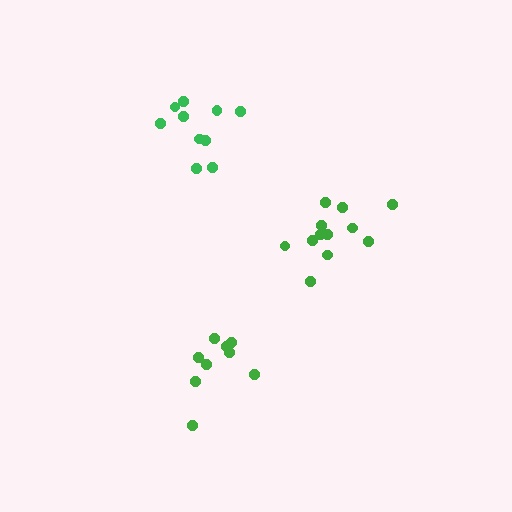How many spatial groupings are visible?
There are 3 spatial groupings.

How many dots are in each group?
Group 1: 10 dots, Group 2: 9 dots, Group 3: 12 dots (31 total).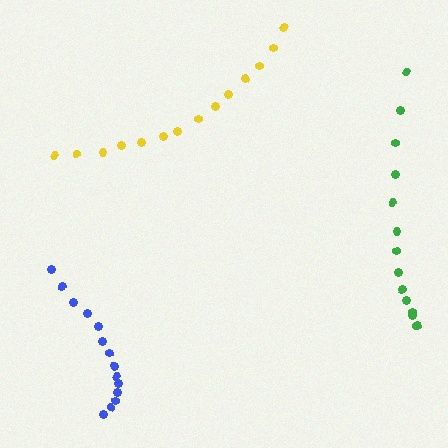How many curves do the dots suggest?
There are 3 distinct paths.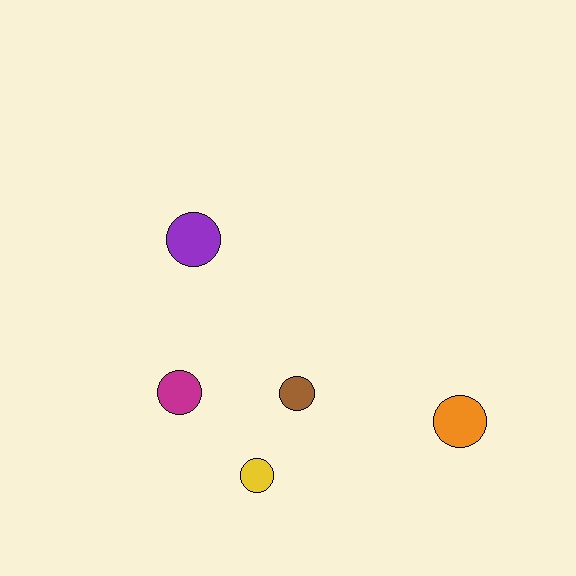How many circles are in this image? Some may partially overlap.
There are 5 circles.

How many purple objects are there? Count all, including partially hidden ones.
There is 1 purple object.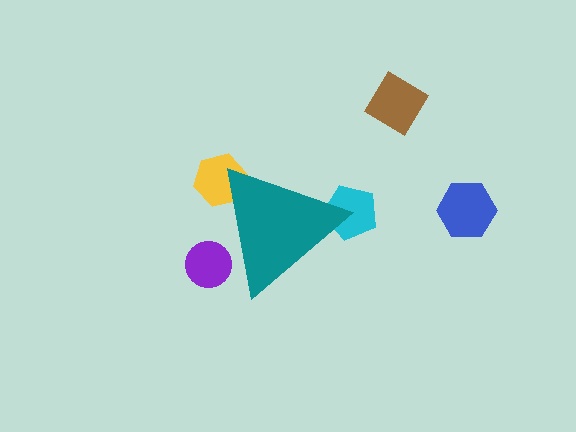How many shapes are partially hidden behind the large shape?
3 shapes are partially hidden.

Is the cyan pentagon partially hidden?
Yes, the cyan pentagon is partially hidden behind the teal triangle.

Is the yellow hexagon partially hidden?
Yes, the yellow hexagon is partially hidden behind the teal triangle.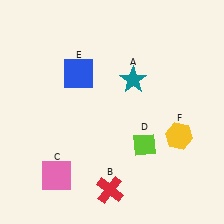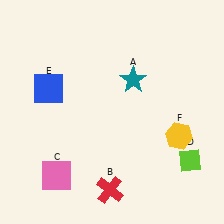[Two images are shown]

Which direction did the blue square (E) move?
The blue square (E) moved left.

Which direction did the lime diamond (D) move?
The lime diamond (D) moved right.